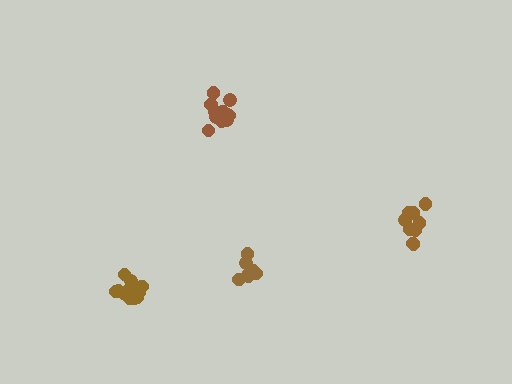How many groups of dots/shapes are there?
There are 4 groups.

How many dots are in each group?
Group 1: 7 dots, Group 2: 13 dots, Group 3: 9 dots, Group 4: 11 dots (40 total).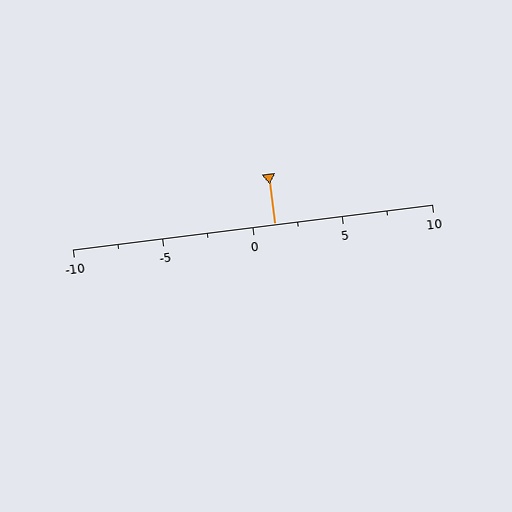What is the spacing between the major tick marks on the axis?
The major ticks are spaced 5 apart.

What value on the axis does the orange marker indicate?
The marker indicates approximately 1.2.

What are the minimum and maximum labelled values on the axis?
The axis runs from -10 to 10.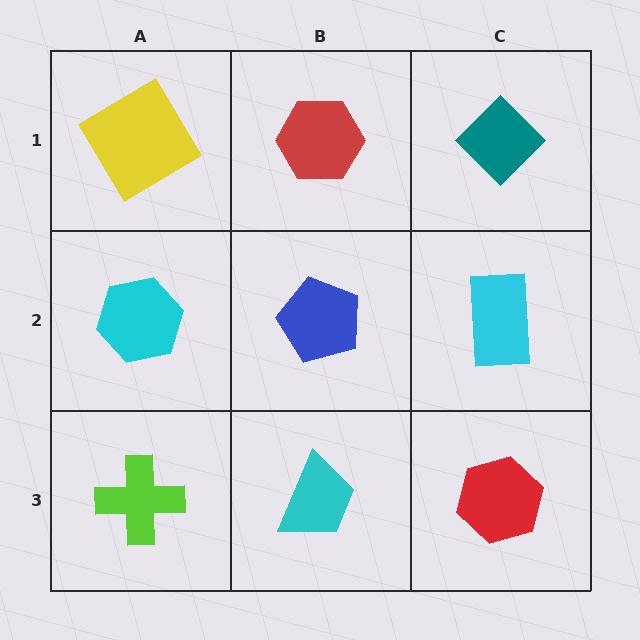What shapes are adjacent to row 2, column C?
A teal diamond (row 1, column C), a red hexagon (row 3, column C), a blue pentagon (row 2, column B).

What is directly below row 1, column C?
A cyan rectangle.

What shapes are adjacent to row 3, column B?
A blue pentagon (row 2, column B), a lime cross (row 3, column A), a red hexagon (row 3, column C).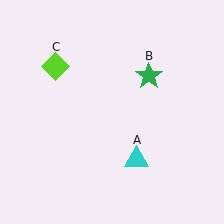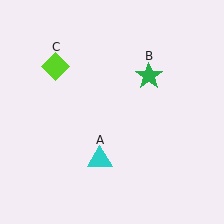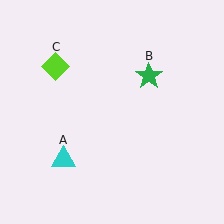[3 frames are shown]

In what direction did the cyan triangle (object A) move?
The cyan triangle (object A) moved left.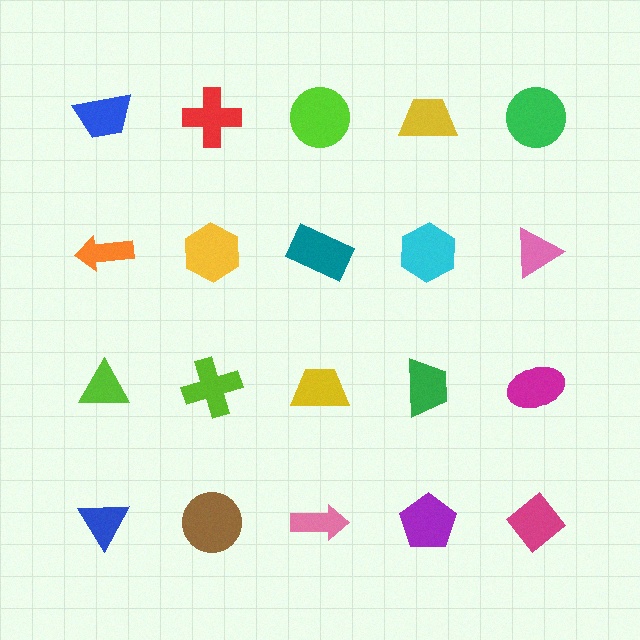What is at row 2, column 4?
A cyan hexagon.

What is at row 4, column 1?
A blue triangle.